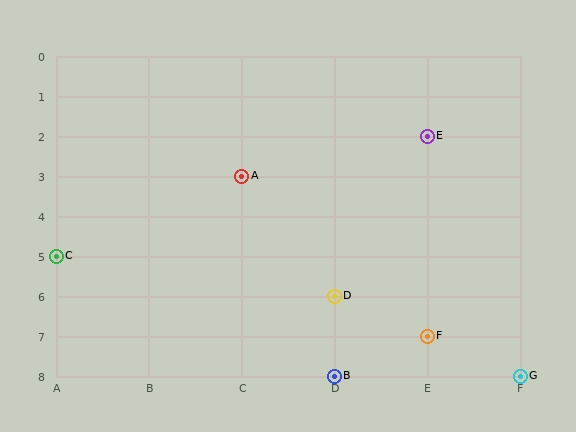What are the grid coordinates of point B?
Point B is at grid coordinates (D, 8).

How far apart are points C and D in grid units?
Points C and D are 3 columns and 1 row apart (about 3.2 grid units diagonally).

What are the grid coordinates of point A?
Point A is at grid coordinates (C, 3).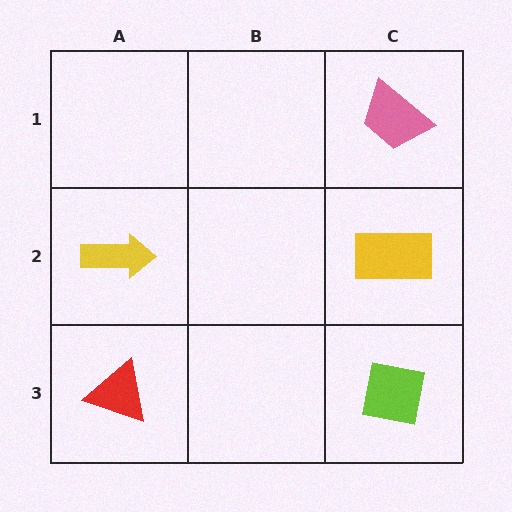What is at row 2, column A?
A yellow arrow.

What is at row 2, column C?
A yellow rectangle.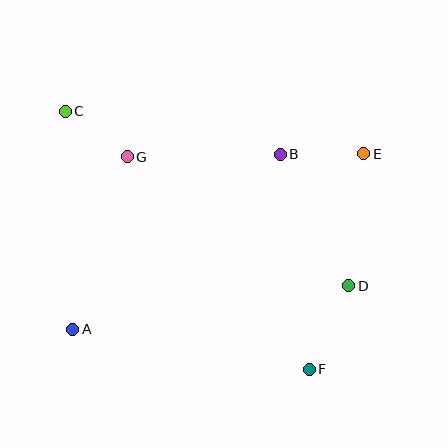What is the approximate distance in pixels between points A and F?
The distance between A and F is approximately 240 pixels.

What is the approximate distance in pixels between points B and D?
The distance between B and D is approximately 149 pixels.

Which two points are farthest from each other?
Points C and F are farthest from each other.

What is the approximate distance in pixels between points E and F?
The distance between E and F is approximately 222 pixels.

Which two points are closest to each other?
Points C and G are closest to each other.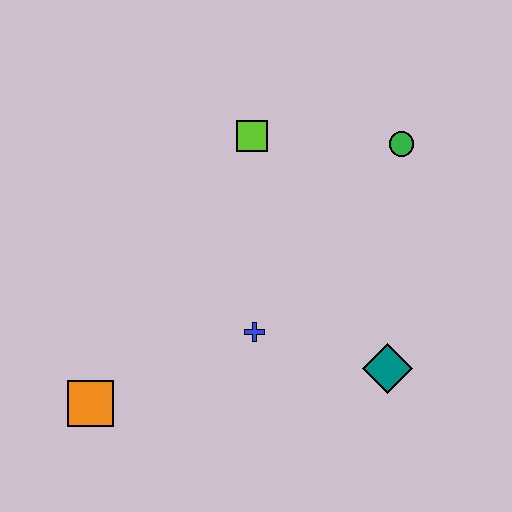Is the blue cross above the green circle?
No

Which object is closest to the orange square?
The blue cross is closest to the orange square.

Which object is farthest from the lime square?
The orange square is farthest from the lime square.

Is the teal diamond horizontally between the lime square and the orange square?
No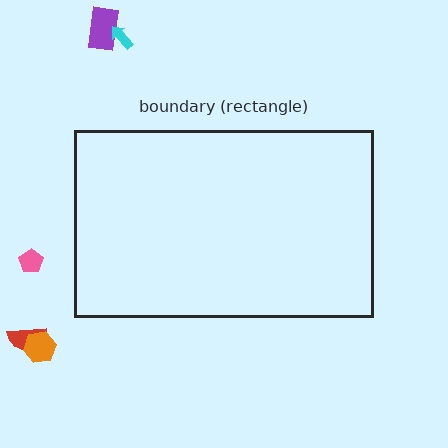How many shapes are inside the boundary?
0 inside, 5 outside.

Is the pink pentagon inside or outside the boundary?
Outside.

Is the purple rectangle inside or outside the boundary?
Outside.